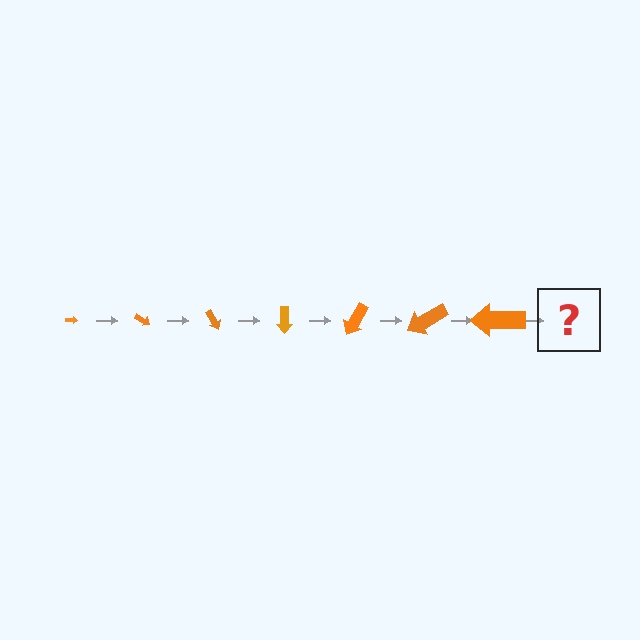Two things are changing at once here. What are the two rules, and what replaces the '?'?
The two rules are that the arrow grows larger each step and it rotates 30 degrees each step. The '?' should be an arrow, larger than the previous one and rotated 210 degrees from the start.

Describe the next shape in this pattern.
It should be an arrow, larger than the previous one and rotated 210 degrees from the start.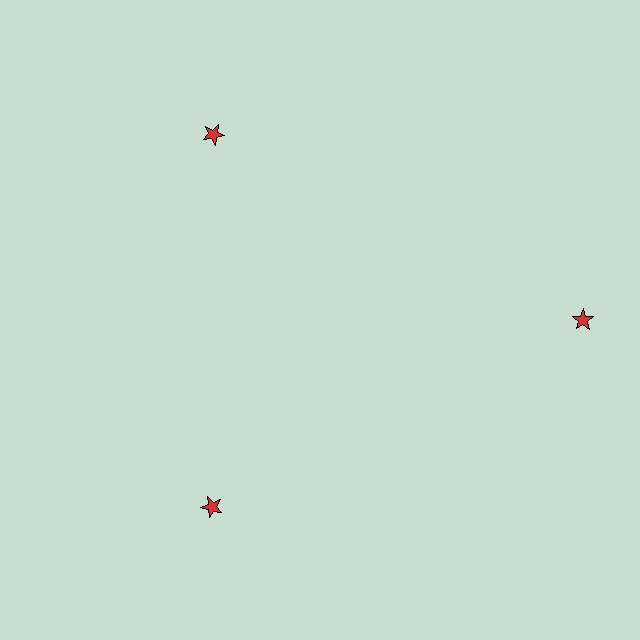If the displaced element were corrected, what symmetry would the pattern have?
It would have 3-fold rotational symmetry — the pattern would map onto itself every 120 degrees.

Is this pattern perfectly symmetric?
No. The 3 red stars are arranged in a ring, but one element near the 3 o'clock position is pushed outward from the center, breaking the 3-fold rotational symmetry.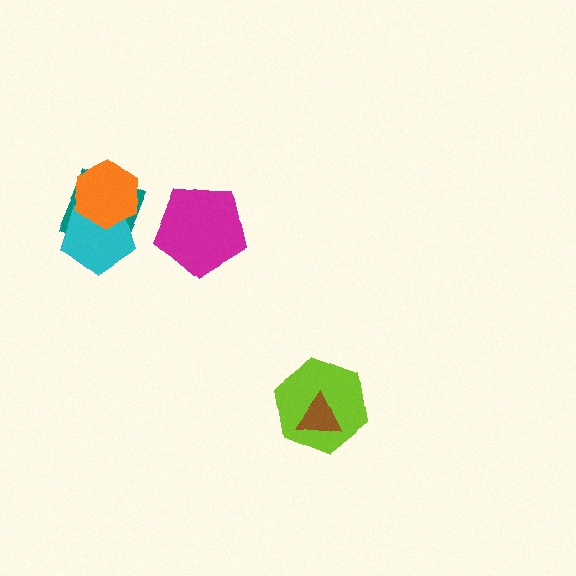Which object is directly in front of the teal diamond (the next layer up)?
The cyan pentagon is directly in front of the teal diamond.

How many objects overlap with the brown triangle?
1 object overlaps with the brown triangle.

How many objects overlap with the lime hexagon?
1 object overlaps with the lime hexagon.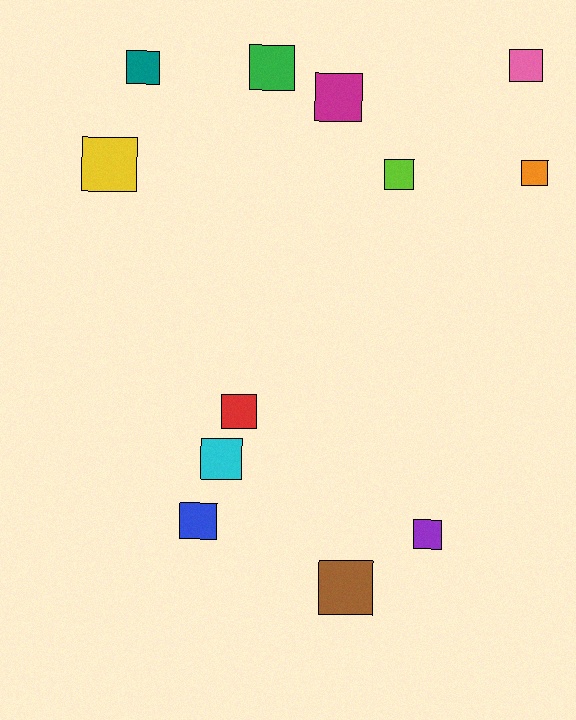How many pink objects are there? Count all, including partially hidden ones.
There is 1 pink object.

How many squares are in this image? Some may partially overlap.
There are 12 squares.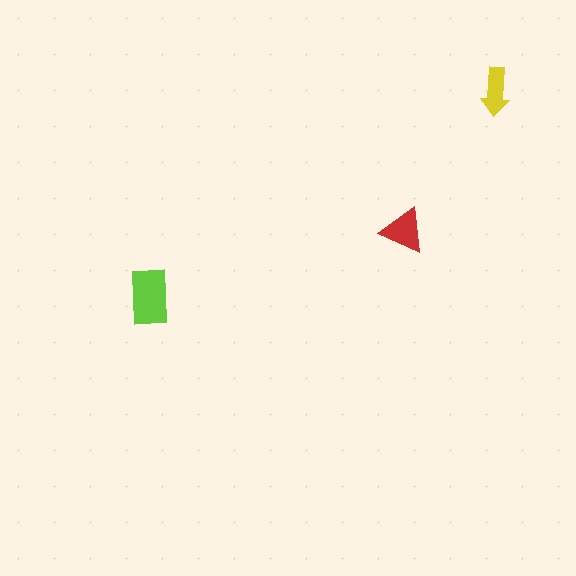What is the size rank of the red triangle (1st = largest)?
2nd.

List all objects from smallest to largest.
The yellow arrow, the red triangle, the lime rectangle.